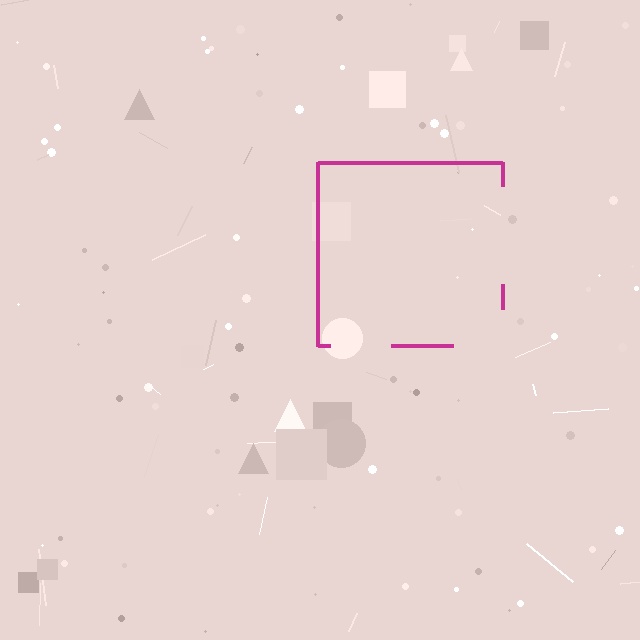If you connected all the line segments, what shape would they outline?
They would outline a square.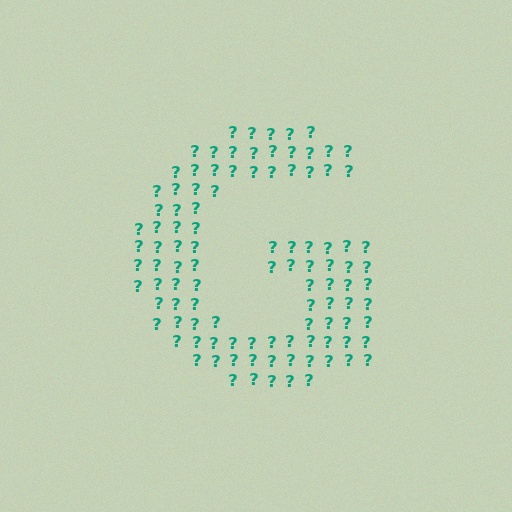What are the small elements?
The small elements are question marks.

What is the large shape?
The large shape is the letter G.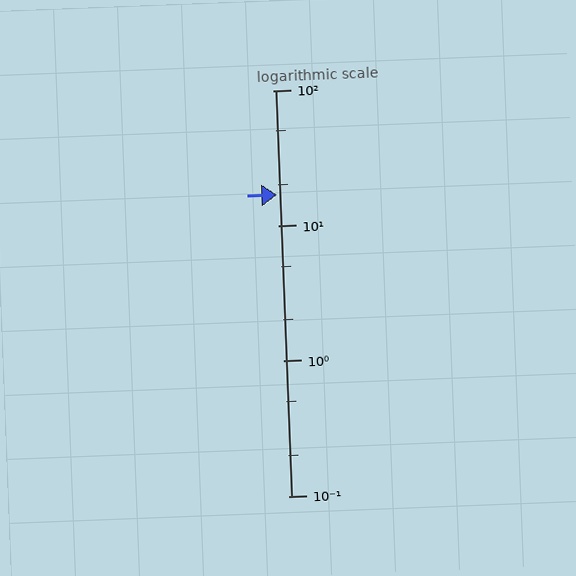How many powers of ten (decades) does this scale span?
The scale spans 3 decades, from 0.1 to 100.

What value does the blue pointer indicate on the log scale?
The pointer indicates approximately 17.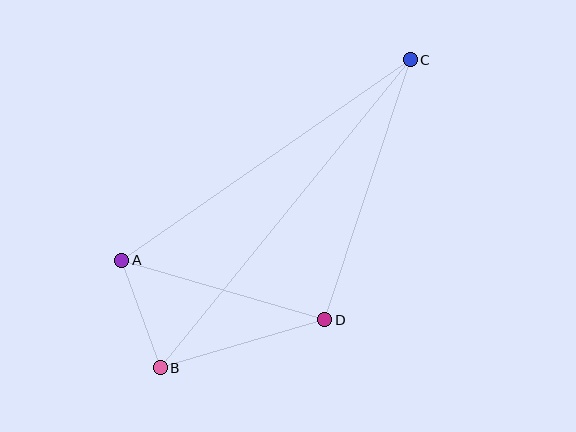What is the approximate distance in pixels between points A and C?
The distance between A and C is approximately 351 pixels.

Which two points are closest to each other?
Points A and B are closest to each other.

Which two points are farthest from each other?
Points B and C are farthest from each other.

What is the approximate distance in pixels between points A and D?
The distance between A and D is approximately 211 pixels.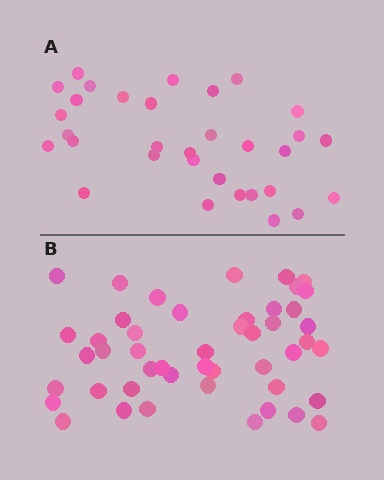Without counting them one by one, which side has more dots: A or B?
Region B (the bottom region) has more dots.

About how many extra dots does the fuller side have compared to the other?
Region B has approximately 15 more dots than region A.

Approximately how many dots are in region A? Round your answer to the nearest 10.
About 30 dots. (The exact count is 32, which rounds to 30.)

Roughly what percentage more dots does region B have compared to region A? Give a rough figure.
About 45% more.